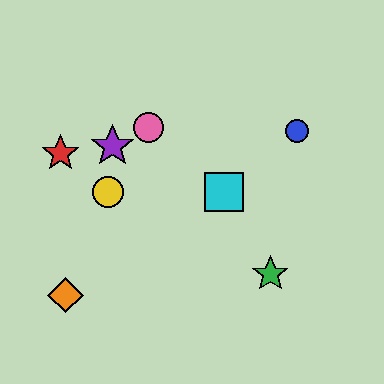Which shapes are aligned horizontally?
The yellow circle, the cyan square are aligned horizontally.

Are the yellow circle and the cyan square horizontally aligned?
Yes, both are at y≈192.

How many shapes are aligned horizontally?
2 shapes (the yellow circle, the cyan square) are aligned horizontally.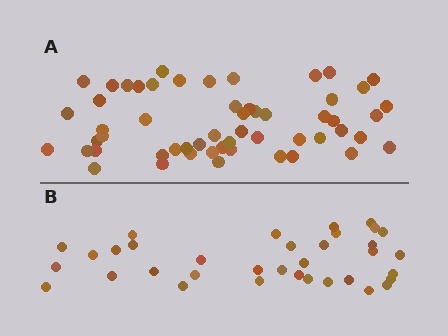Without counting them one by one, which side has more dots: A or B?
Region A (the top region) has more dots.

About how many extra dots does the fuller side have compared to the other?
Region A has approximately 20 more dots than region B.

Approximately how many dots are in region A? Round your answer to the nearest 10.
About 60 dots. (The exact count is 55, which rounds to 60.)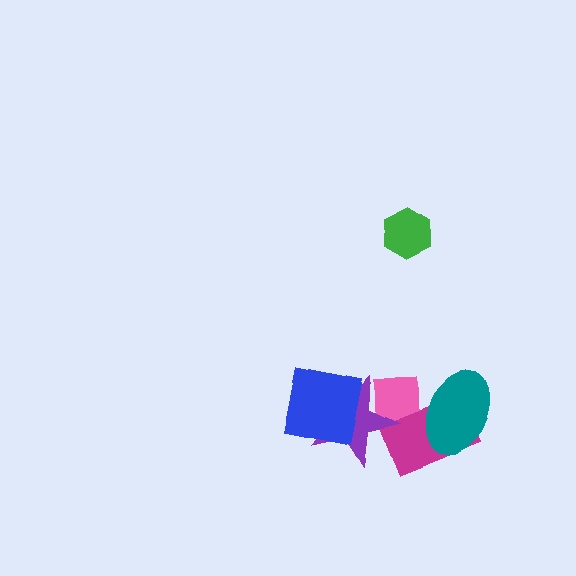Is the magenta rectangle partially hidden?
Yes, it is partially covered by another shape.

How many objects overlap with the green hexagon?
0 objects overlap with the green hexagon.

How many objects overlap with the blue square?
1 object overlaps with the blue square.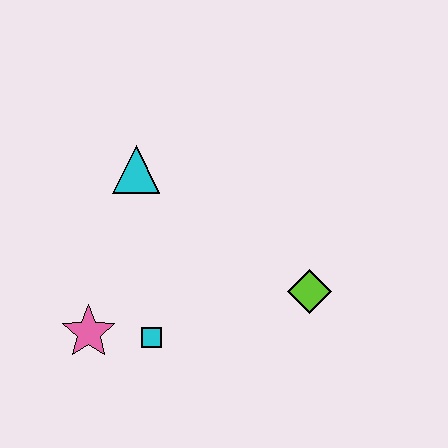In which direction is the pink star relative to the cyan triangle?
The pink star is below the cyan triangle.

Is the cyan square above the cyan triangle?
No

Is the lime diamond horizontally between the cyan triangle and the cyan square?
No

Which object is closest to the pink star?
The cyan square is closest to the pink star.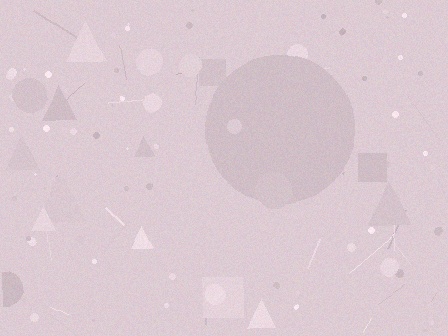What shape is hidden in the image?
A circle is hidden in the image.